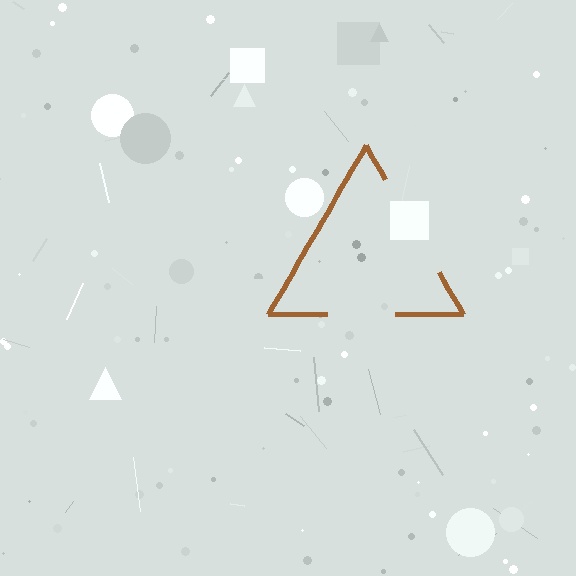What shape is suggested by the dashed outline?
The dashed outline suggests a triangle.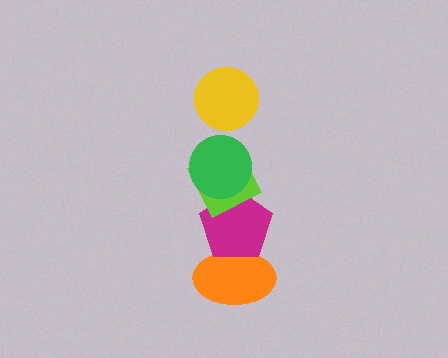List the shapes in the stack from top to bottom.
From top to bottom: the yellow circle, the green circle, the lime diamond, the magenta pentagon, the orange ellipse.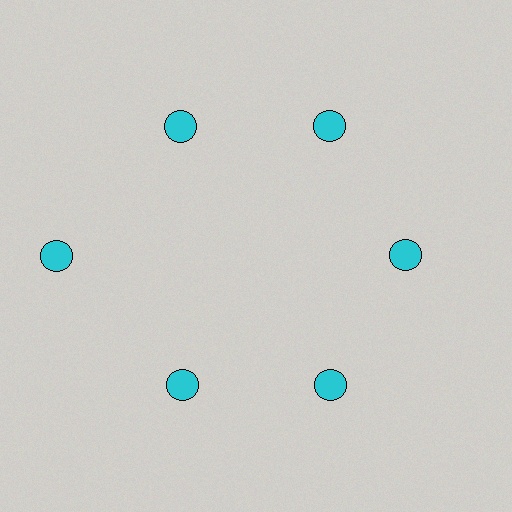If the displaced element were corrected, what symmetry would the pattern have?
It would have 6-fold rotational symmetry — the pattern would map onto itself every 60 degrees.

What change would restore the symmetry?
The symmetry would be restored by moving it inward, back onto the ring so that all 6 circles sit at equal angles and equal distance from the center.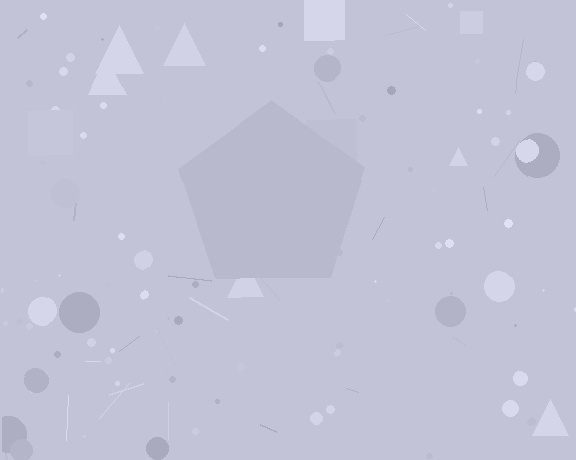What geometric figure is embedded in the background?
A pentagon is embedded in the background.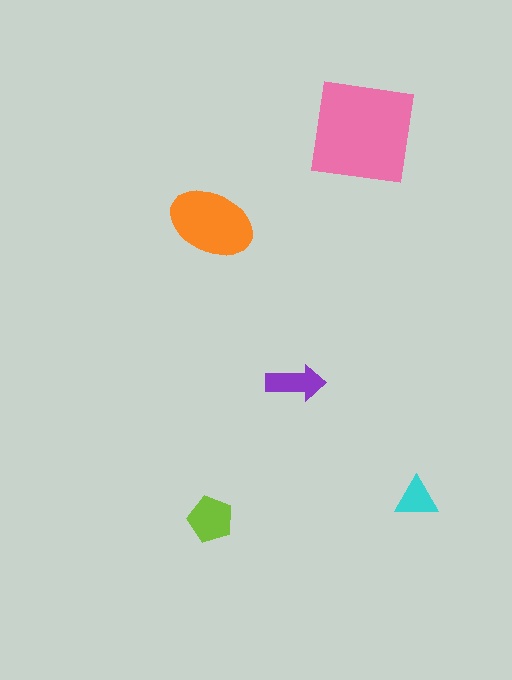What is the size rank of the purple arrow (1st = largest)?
4th.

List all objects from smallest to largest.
The cyan triangle, the purple arrow, the lime pentagon, the orange ellipse, the pink square.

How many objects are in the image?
There are 5 objects in the image.